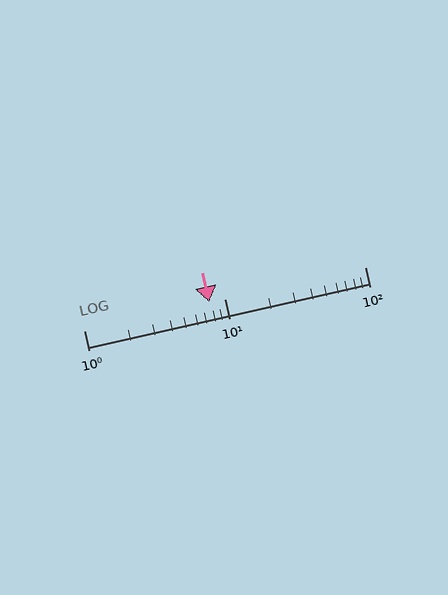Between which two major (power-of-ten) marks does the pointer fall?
The pointer is between 1 and 10.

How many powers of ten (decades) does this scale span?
The scale spans 2 decades, from 1 to 100.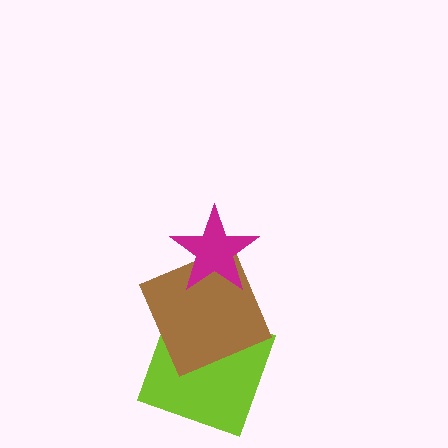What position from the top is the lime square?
The lime square is 3rd from the top.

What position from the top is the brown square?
The brown square is 2nd from the top.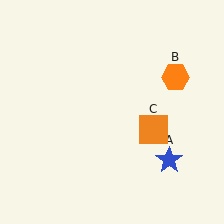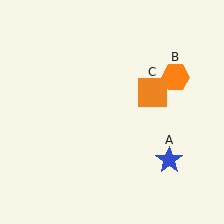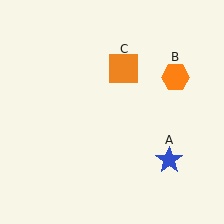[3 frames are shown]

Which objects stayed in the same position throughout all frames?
Blue star (object A) and orange hexagon (object B) remained stationary.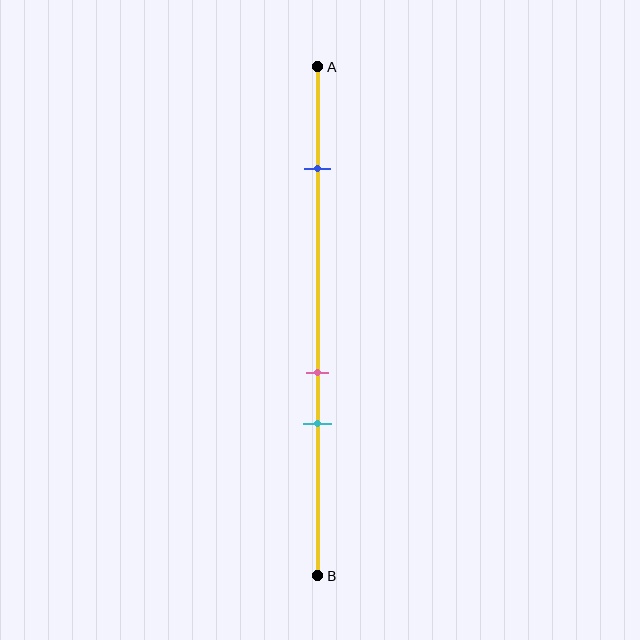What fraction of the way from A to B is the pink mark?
The pink mark is approximately 60% (0.6) of the way from A to B.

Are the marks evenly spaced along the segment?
No, the marks are not evenly spaced.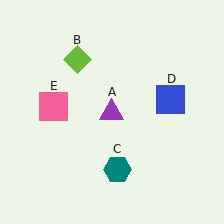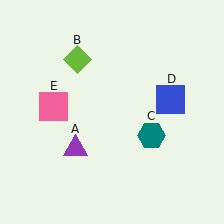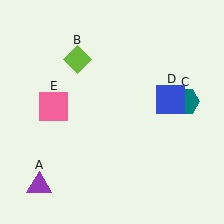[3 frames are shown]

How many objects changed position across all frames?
2 objects changed position: purple triangle (object A), teal hexagon (object C).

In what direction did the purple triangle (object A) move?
The purple triangle (object A) moved down and to the left.